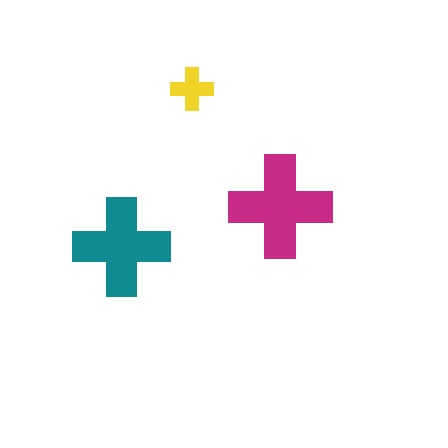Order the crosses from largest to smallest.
the magenta one, the teal one, the yellow one.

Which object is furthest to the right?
The magenta cross is rightmost.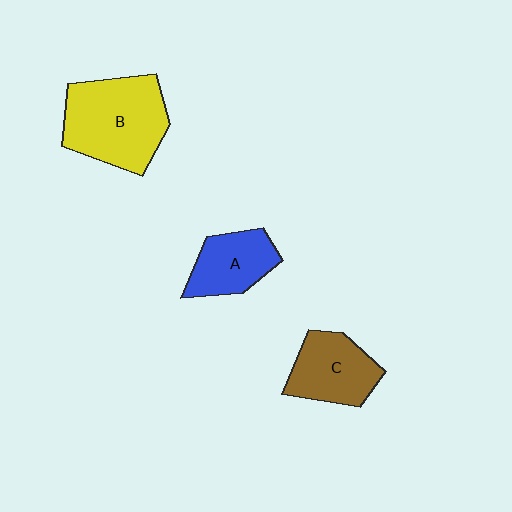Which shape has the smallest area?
Shape A (blue).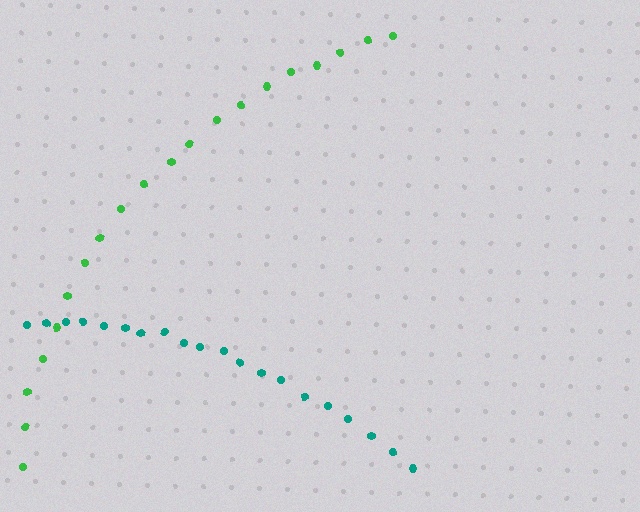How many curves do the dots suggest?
There are 2 distinct paths.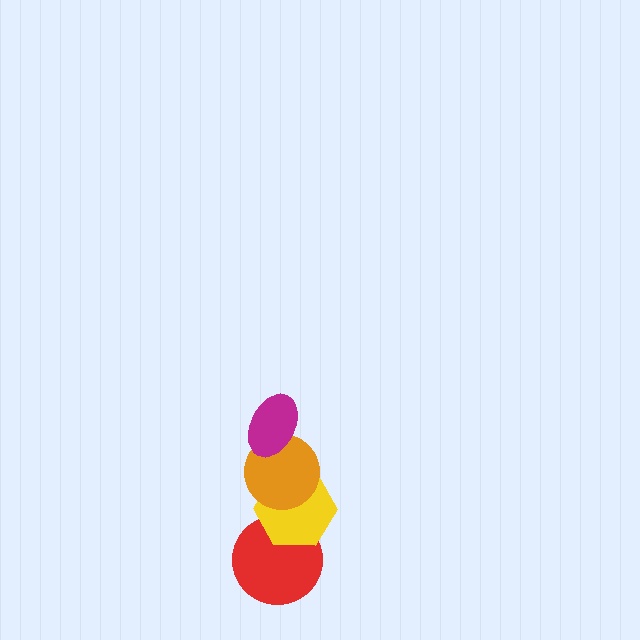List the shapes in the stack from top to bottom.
From top to bottom: the magenta ellipse, the orange circle, the yellow hexagon, the red circle.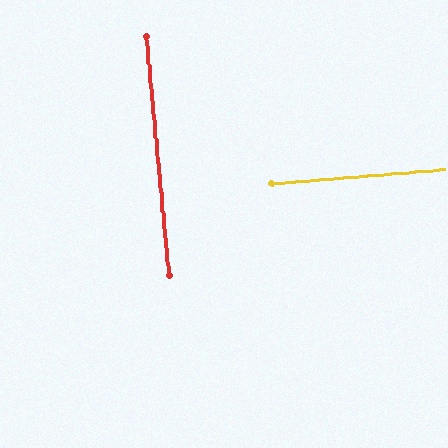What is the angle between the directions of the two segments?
Approximately 89 degrees.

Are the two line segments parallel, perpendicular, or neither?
Perpendicular — they meet at approximately 89°.